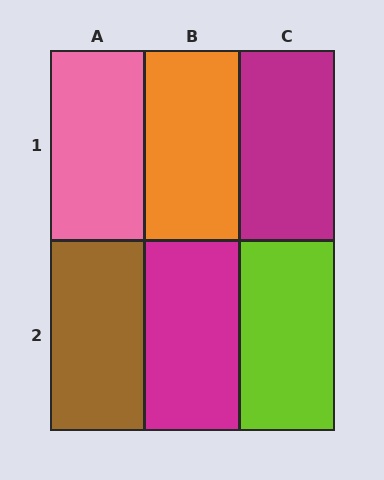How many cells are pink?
1 cell is pink.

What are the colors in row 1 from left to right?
Pink, orange, magenta.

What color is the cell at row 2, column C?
Lime.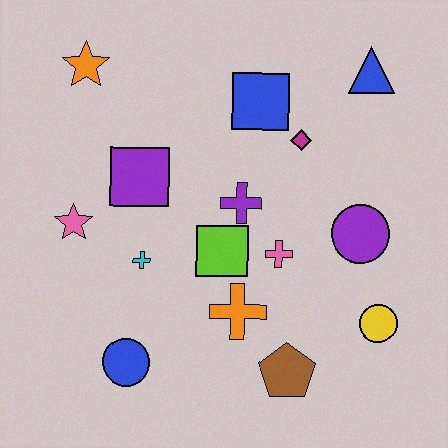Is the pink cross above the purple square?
No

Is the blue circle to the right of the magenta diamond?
No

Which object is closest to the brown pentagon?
The orange cross is closest to the brown pentagon.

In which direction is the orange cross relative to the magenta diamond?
The orange cross is below the magenta diamond.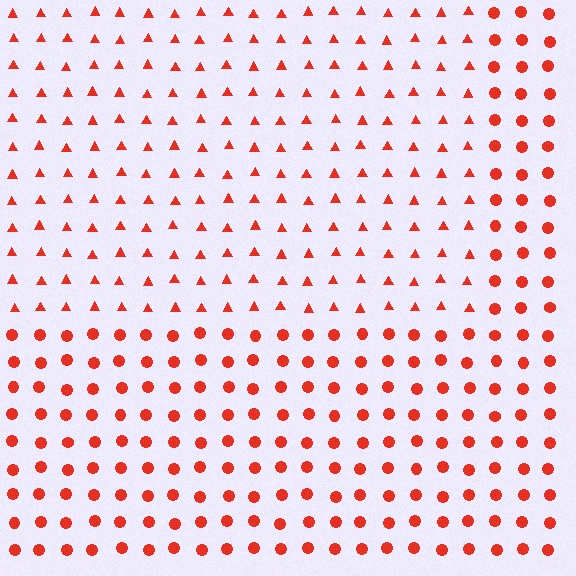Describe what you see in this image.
The image is filled with small red elements arranged in a uniform grid. A rectangle-shaped region contains triangles, while the surrounding area contains circles. The boundary is defined purely by the change in element shape.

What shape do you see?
I see a rectangle.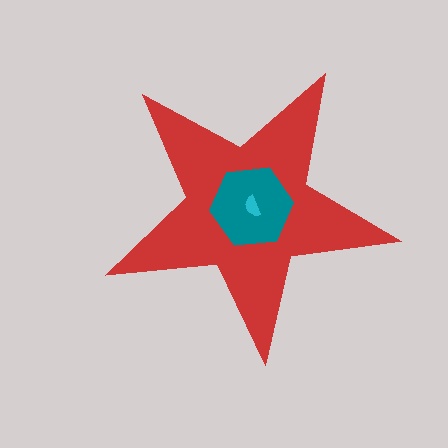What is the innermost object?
The cyan semicircle.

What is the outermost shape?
The red star.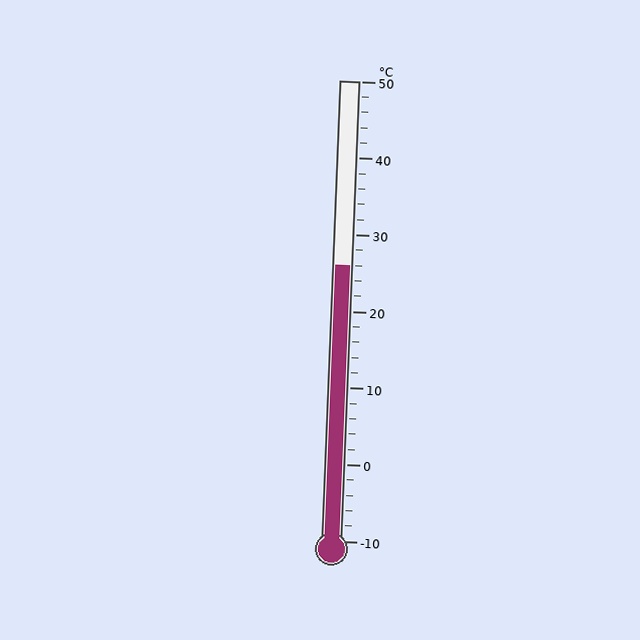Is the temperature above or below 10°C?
The temperature is above 10°C.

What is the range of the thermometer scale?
The thermometer scale ranges from -10°C to 50°C.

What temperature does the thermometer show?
The thermometer shows approximately 26°C.